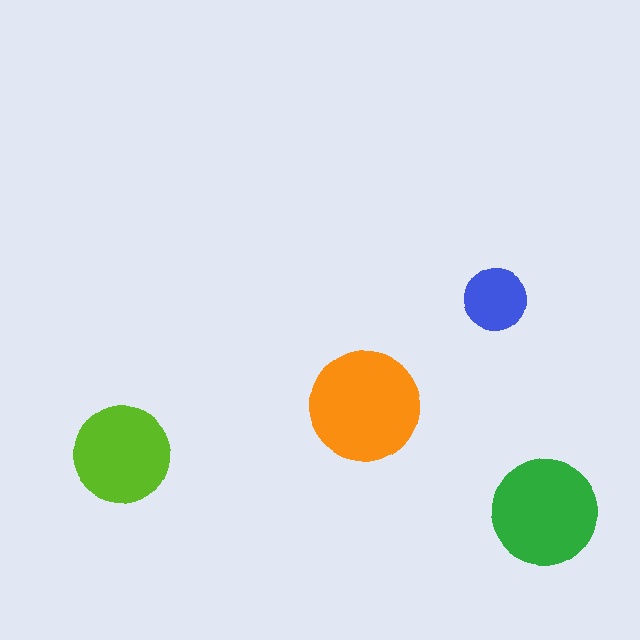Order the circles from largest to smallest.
the orange one, the green one, the lime one, the blue one.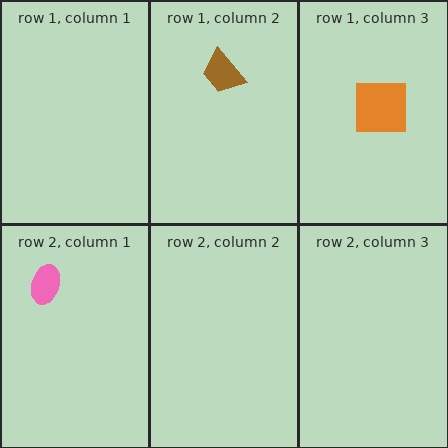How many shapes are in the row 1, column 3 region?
1.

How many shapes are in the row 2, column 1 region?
1.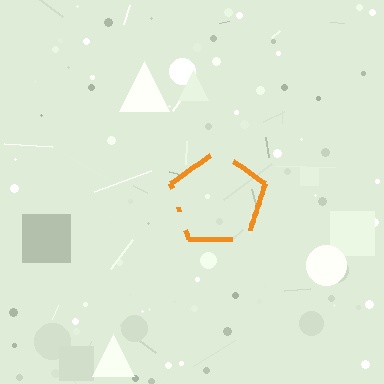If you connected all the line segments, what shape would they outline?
They would outline a pentagon.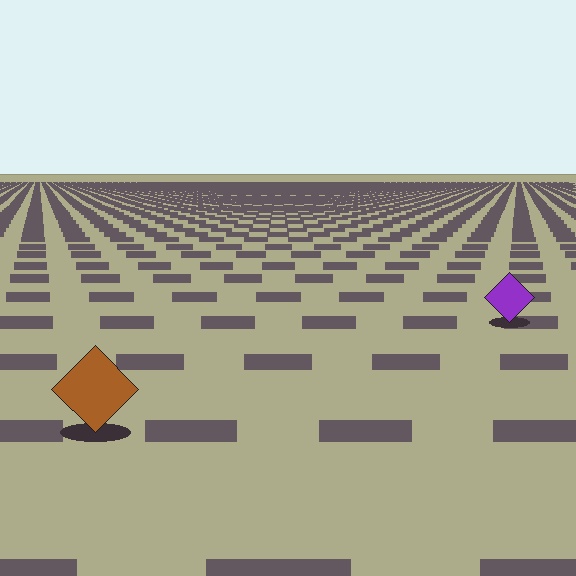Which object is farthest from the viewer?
The purple diamond is farthest from the viewer. It appears smaller and the ground texture around it is denser.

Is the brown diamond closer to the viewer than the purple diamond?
Yes. The brown diamond is closer — you can tell from the texture gradient: the ground texture is coarser near it.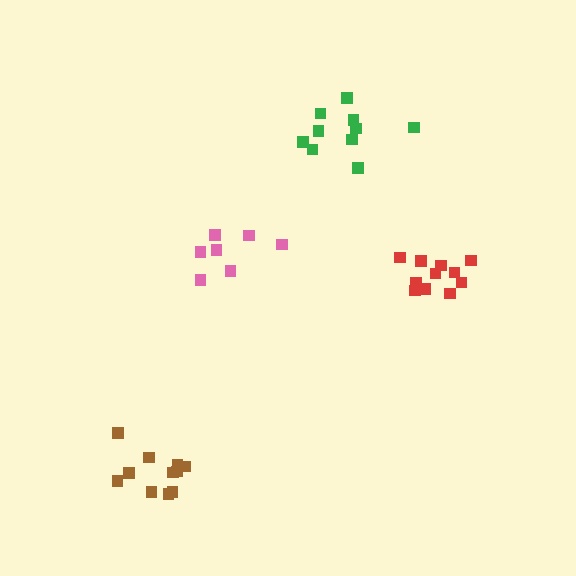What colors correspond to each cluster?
The clusters are colored: green, brown, pink, red.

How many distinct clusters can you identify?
There are 4 distinct clusters.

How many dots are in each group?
Group 1: 10 dots, Group 2: 11 dots, Group 3: 7 dots, Group 4: 11 dots (39 total).